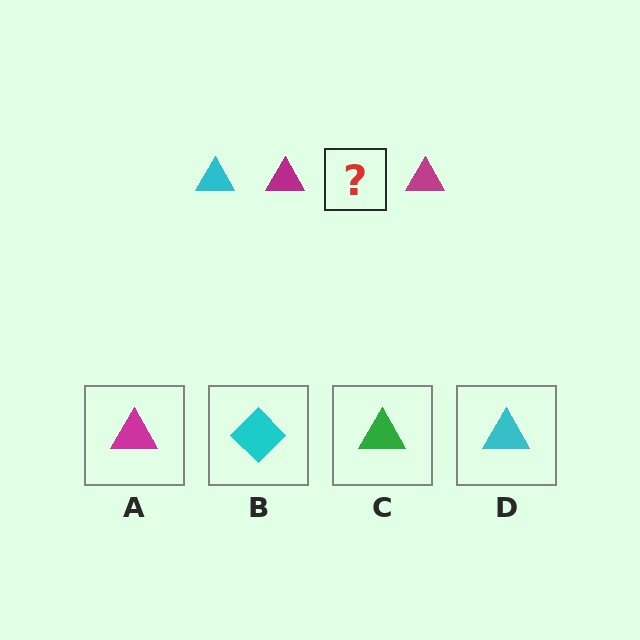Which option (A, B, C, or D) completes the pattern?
D.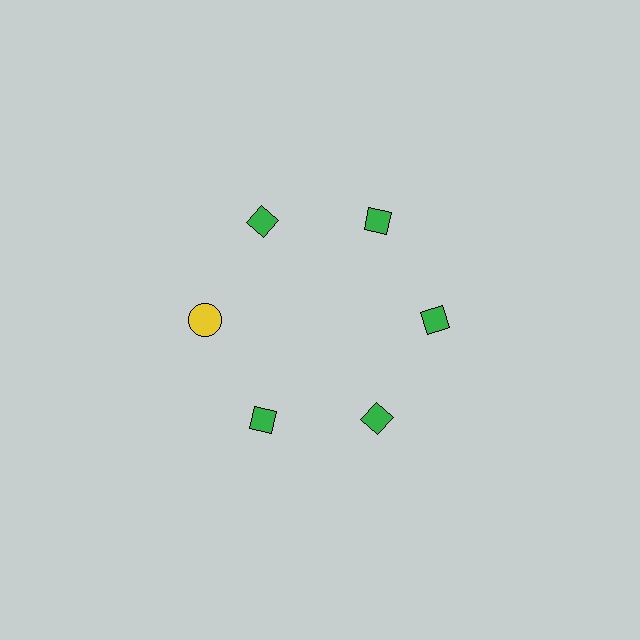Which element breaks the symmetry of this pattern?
The yellow circle at roughly the 9 o'clock position breaks the symmetry. All other shapes are green diamonds.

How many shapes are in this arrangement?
There are 6 shapes arranged in a ring pattern.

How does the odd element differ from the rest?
It differs in both color (yellow instead of green) and shape (circle instead of diamond).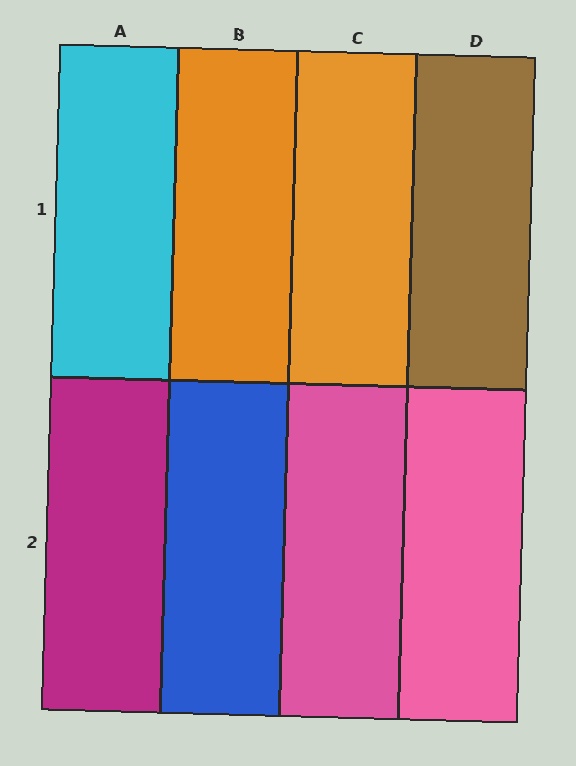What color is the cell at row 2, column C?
Pink.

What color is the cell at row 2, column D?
Pink.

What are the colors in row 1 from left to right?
Cyan, orange, orange, brown.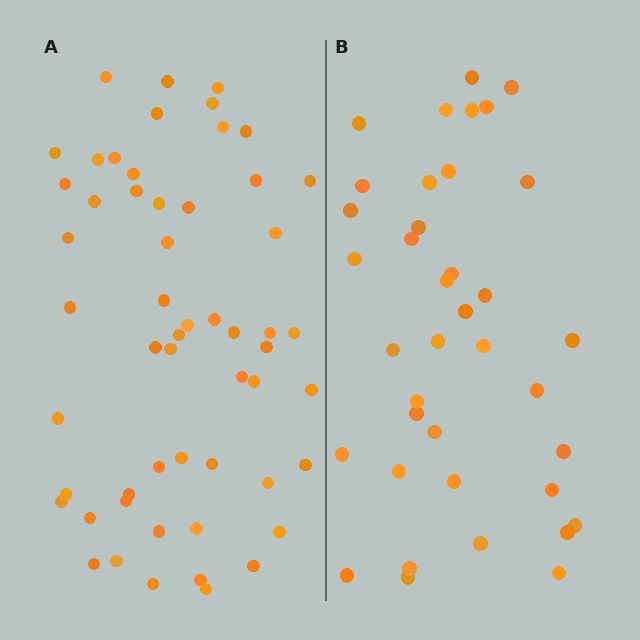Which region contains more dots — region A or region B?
Region A (the left region) has more dots.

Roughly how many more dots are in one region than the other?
Region A has approximately 15 more dots than region B.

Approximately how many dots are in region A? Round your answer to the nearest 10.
About 60 dots. (The exact count is 55, which rounds to 60.)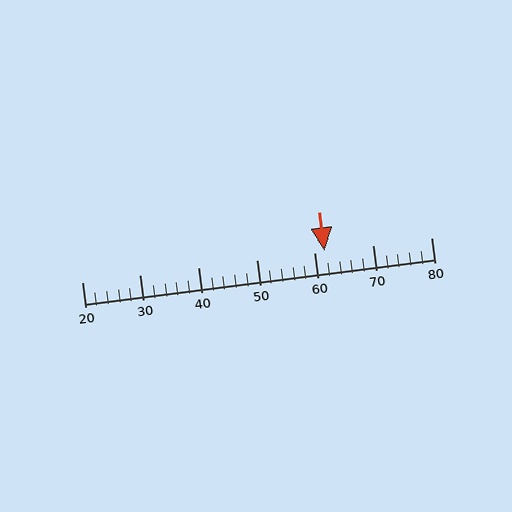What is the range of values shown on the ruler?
The ruler shows values from 20 to 80.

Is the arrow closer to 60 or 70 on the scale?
The arrow is closer to 60.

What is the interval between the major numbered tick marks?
The major tick marks are spaced 10 units apart.